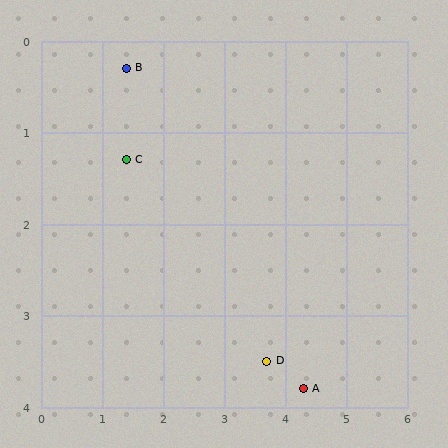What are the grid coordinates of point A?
Point A is at approximately (4.3, 3.8).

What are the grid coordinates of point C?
Point C is at approximately (1.4, 1.3).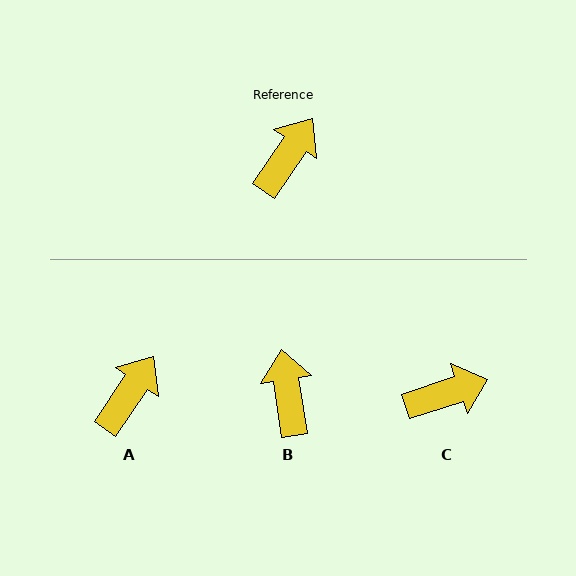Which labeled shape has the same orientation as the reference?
A.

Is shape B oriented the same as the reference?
No, it is off by about 43 degrees.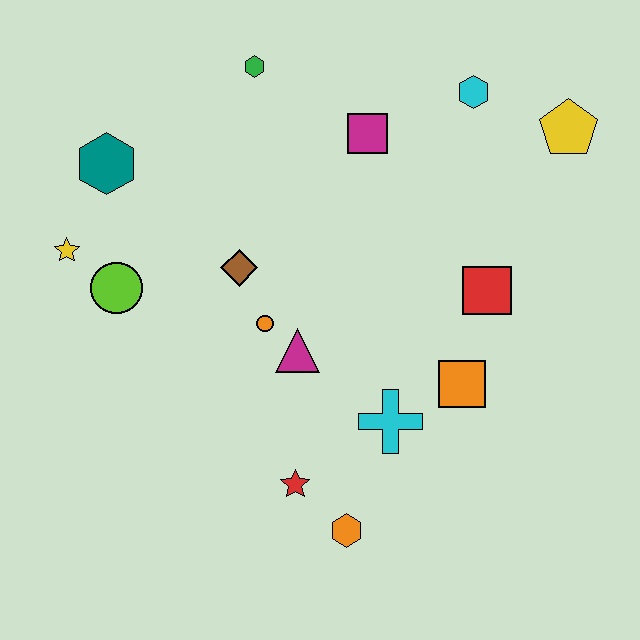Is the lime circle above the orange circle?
Yes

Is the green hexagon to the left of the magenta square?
Yes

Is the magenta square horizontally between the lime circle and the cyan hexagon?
Yes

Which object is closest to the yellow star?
The lime circle is closest to the yellow star.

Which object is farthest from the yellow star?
The yellow pentagon is farthest from the yellow star.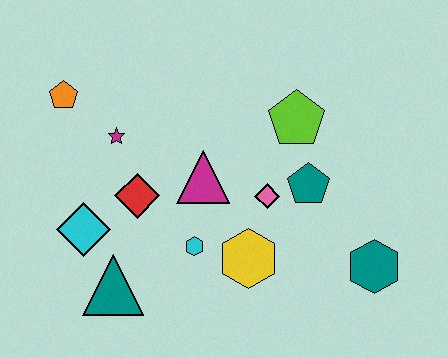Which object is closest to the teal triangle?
The cyan diamond is closest to the teal triangle.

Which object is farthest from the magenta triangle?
The teal hexagon is farthest from the magenta triangle.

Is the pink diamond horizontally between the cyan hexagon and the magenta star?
No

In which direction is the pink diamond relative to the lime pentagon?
The pink diamond is below the lime pentagon.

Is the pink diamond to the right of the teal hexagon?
No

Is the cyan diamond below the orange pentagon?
Yes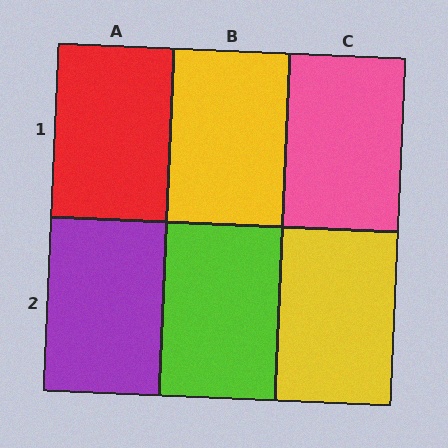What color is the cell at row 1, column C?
Pink.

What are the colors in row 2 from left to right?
Purple, lime, yellow.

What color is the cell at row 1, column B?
Yellow.